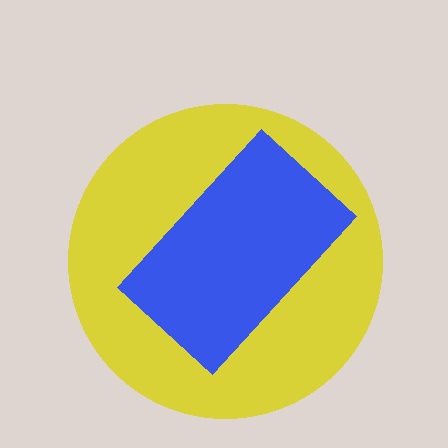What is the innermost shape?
The blue rectangle.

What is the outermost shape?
The yellow circle.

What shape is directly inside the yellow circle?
The blue rectangle.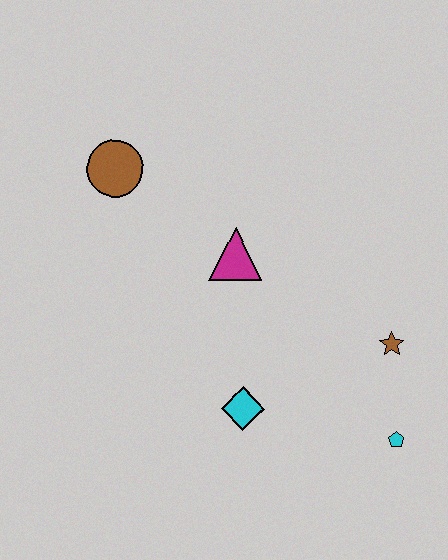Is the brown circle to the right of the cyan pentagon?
No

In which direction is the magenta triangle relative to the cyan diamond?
The magenta triangle is above the cyan diamond.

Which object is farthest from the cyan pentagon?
The brown circle is farthest from the cyan pentagon.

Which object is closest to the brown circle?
The magenta triangle is closest to the brown circle.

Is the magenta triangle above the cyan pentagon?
Yes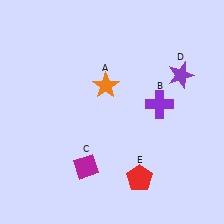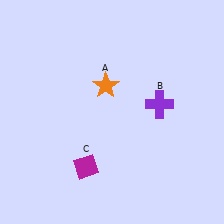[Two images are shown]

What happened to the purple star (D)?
The purple star (D) was removed in Image 2. It was in the top-right area of Image 1.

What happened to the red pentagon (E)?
The red pentagon (E) was removed in Image 2. It was in the bottom-right area of Image 1.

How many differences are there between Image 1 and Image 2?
There are 2 differences between the two images.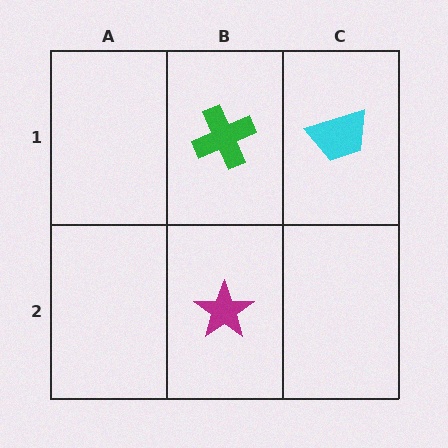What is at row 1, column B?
A green cross.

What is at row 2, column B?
A magenta star.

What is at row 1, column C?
A cyan trapezoid.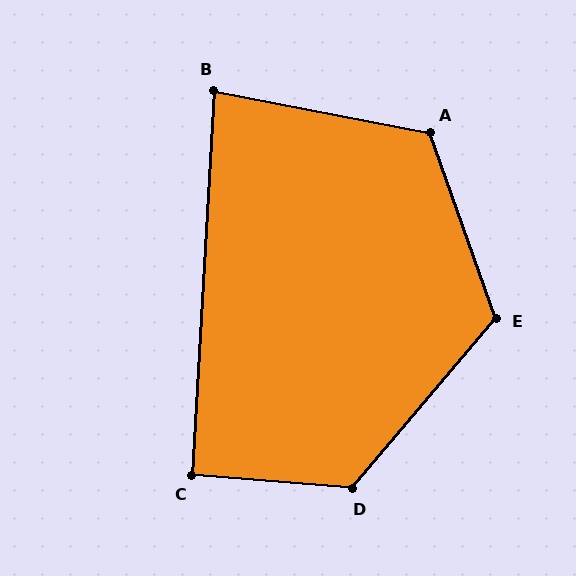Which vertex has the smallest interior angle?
B, at approximately 82 degrees.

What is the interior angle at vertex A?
Approximately 120 degrees (obtuse).